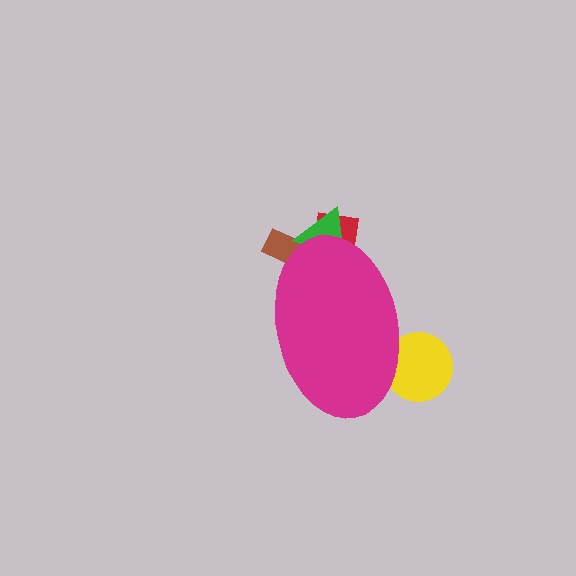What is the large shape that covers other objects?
A magenta ellipse.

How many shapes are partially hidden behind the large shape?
4 shapes are partially hidden.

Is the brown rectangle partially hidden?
Yes, the brown rectangle is partially hidden behind the magenta ellipse.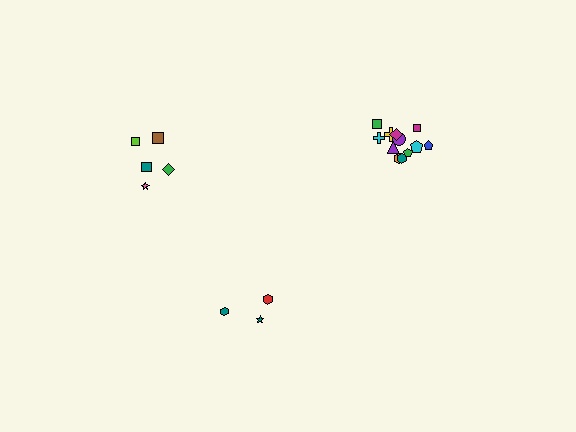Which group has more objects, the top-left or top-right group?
The top-right group.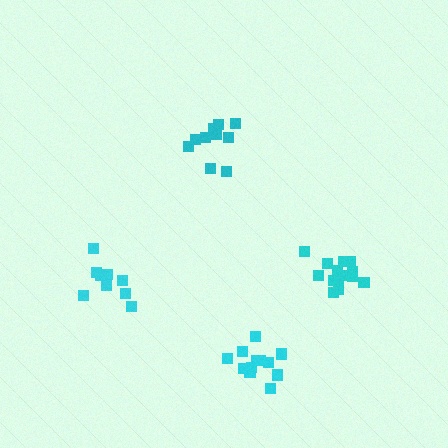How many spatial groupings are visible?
There are 4 spatial groupings.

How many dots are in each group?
Group 1: 12 dots, Group 2: 9 dots, Group 3: 10 dots, Group 4: 15 dots (46 total).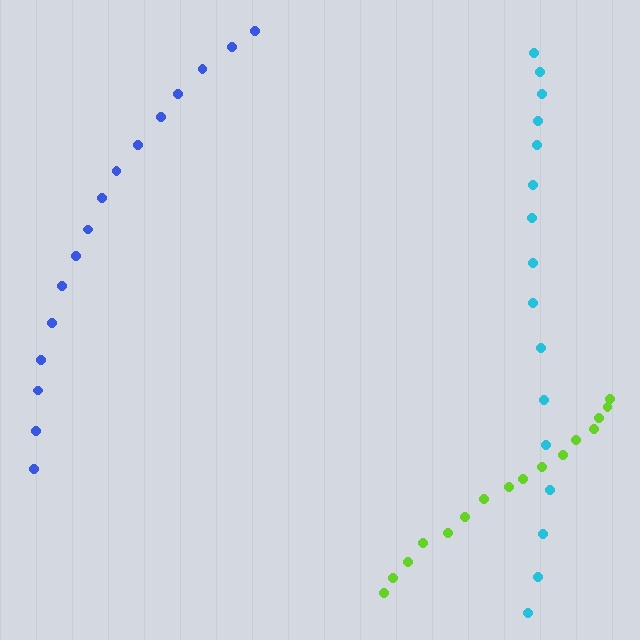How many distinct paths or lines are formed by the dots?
There are 3 distinct paths.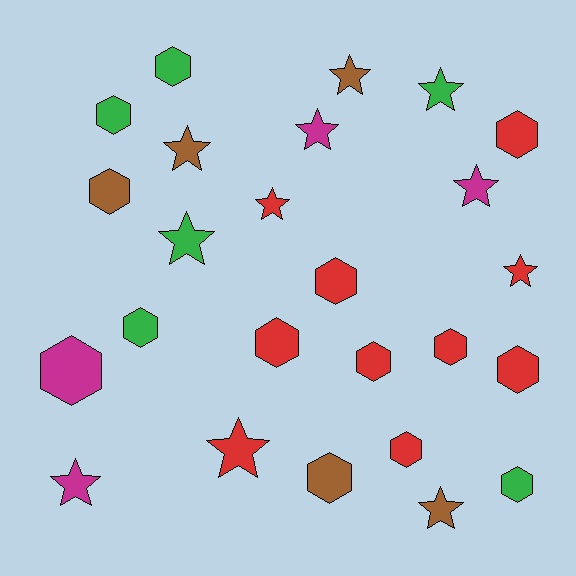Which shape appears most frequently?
Hexagon, with 14 objects.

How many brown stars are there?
There are 3 brown stars.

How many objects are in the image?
There are 25 objects.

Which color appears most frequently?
Red, with 10 objects.